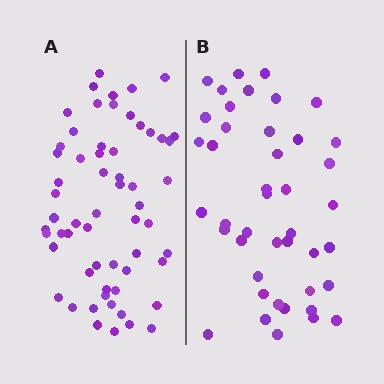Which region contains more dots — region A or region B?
Region A (the left region) has more dots.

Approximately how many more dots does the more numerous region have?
Region A has approximately 15 more dots than region B.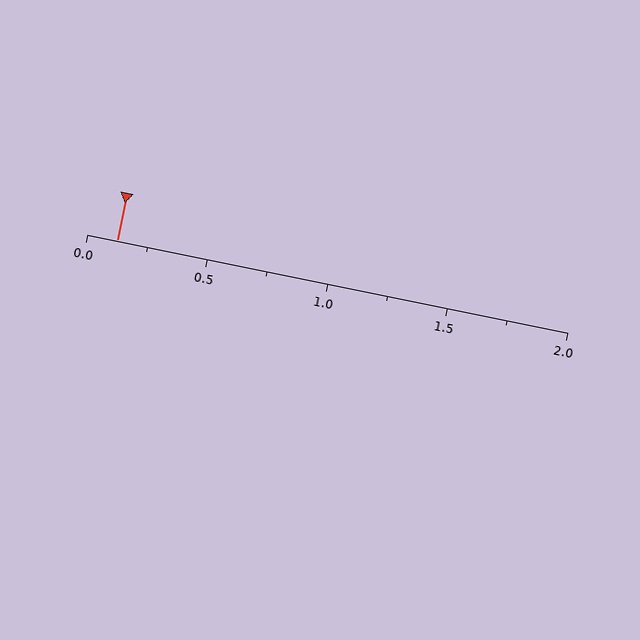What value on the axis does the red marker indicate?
The marker indicates approximately 0.12.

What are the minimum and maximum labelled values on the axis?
The axis runs from 0.0 to 2.0.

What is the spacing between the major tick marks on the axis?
The major ticks are spaced 0.5 apart.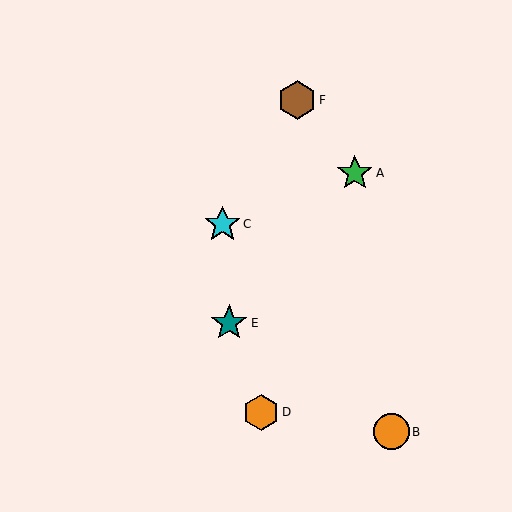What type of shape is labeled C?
Shape C is a cyan star.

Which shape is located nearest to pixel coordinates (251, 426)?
The orange hexagon (labeled D) at (261, 412) is nearest to that location.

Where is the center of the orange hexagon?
The center of the orange hexagon is at (261, 412).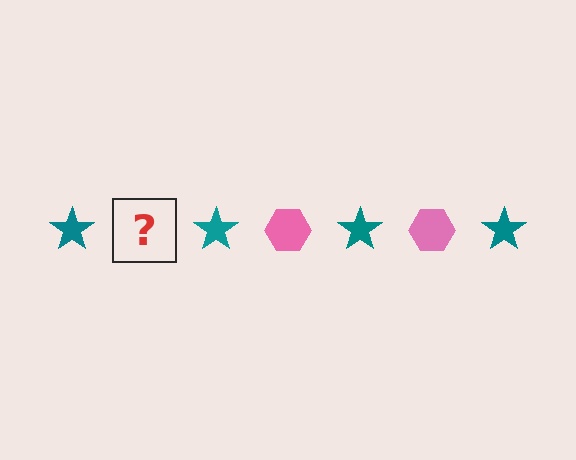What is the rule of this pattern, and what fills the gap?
The rule is that the pattern alternates between teal star and pink hexagon. The gap should be filled with a pink hexagon.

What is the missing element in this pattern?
The missing element is a pink hexagon.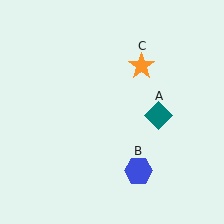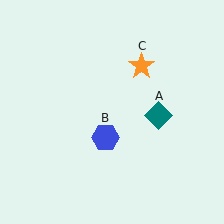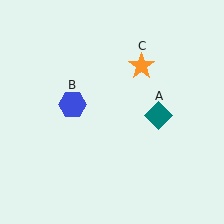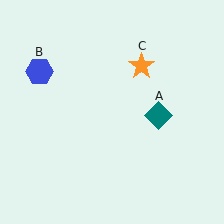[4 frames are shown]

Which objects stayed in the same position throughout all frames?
Teal diamond (object A) and orange star (object C) remained stationary.